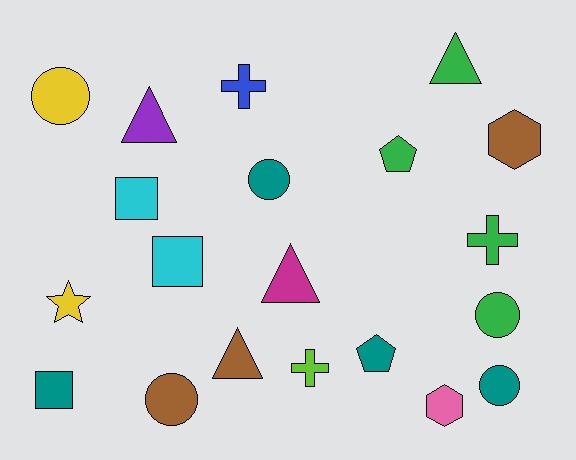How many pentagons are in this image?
There are 2 pentagons.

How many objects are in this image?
There are 20 objects.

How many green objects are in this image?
There are 4 green objects.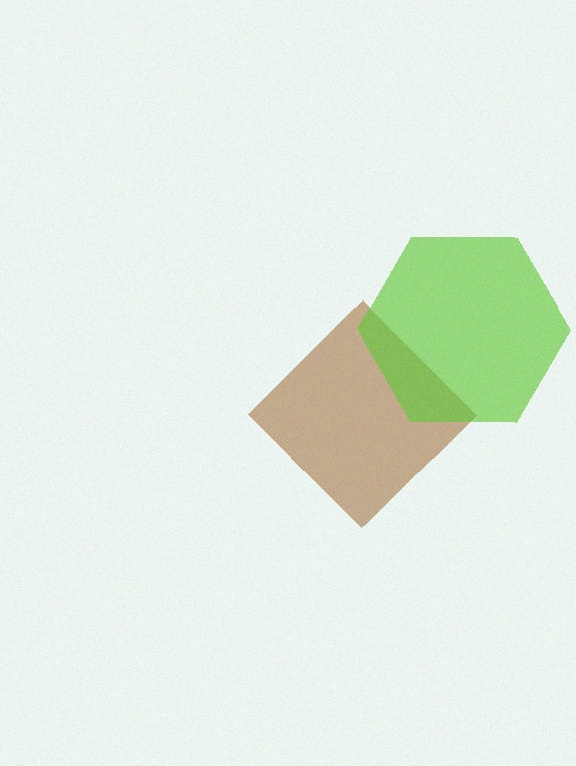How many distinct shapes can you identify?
There are 2 distinct shapes: a brown diamond, a lime hexagon.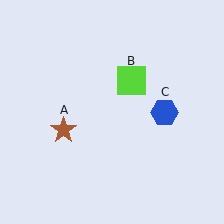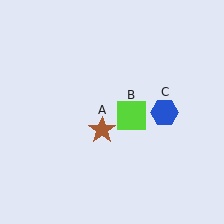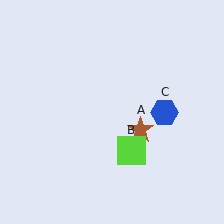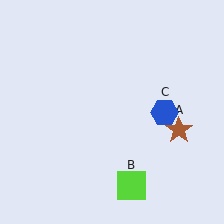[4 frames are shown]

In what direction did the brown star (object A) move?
The brown star (object A) moved right.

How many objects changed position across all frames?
2 objects changed position: brown star (object A), lime square (object B).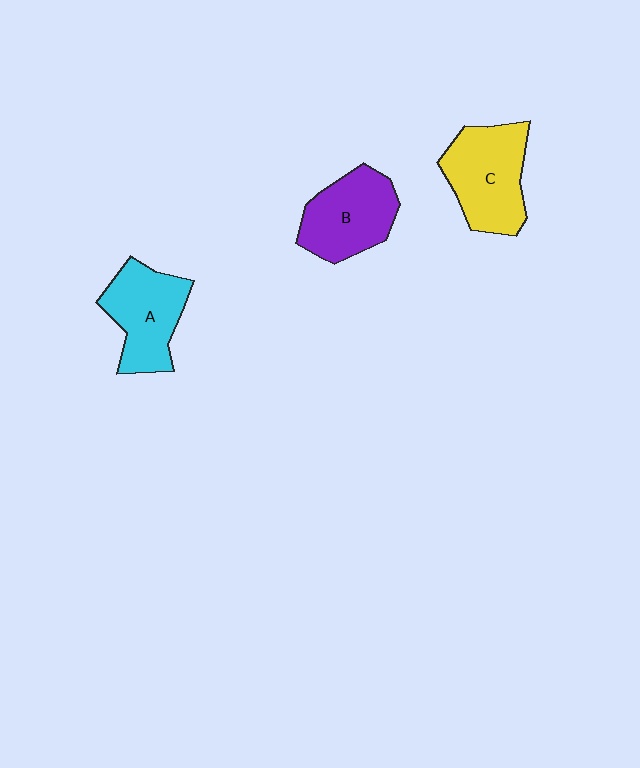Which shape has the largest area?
Shape C (yellow).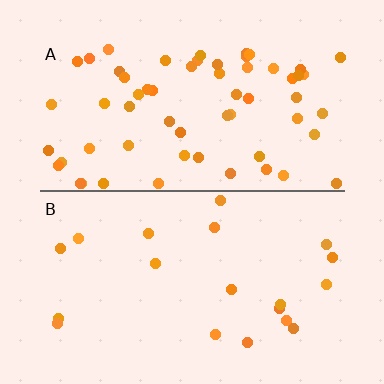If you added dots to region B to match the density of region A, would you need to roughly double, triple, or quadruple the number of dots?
Approximately triple.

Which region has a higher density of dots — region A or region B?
A (the top).